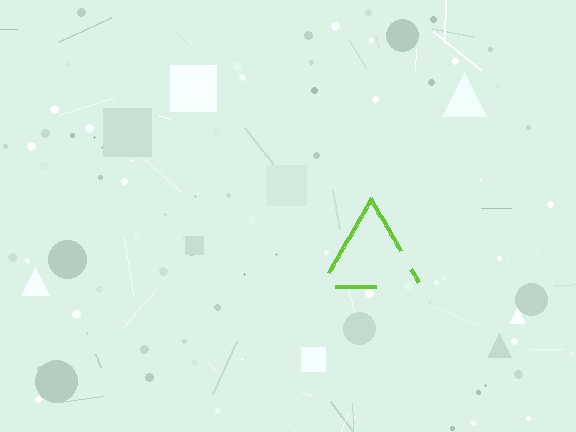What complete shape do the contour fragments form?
The contour fragments form a triangle.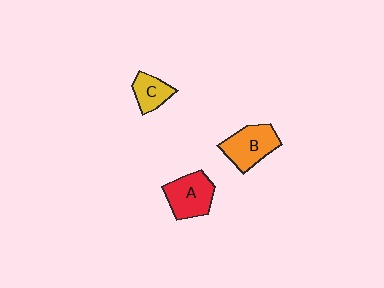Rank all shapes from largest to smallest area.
From largest to smallest: A (red), B (orange), C (yellow).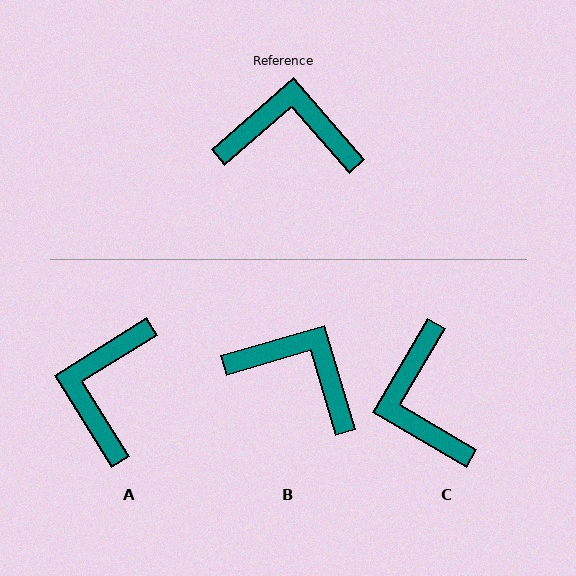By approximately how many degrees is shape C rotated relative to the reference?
Approximately 108 degrees counter-clockwise.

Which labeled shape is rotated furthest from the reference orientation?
C, about 108 degrees away.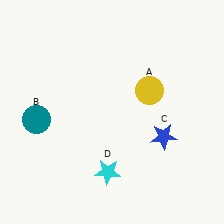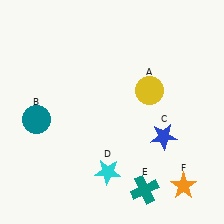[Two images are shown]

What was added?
A teal cross (E), an orange star (F) were added in Image 2.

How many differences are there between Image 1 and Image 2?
There are 2 differences between the two images.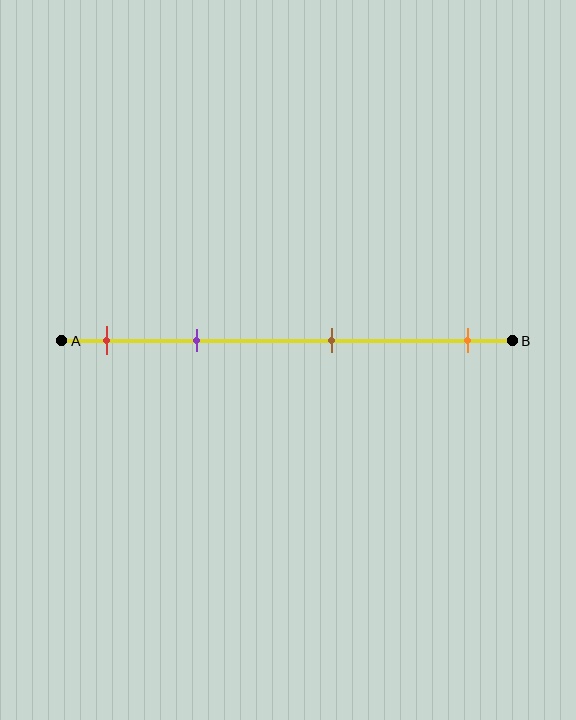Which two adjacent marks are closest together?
The red and purple marks are the closest adjacent pair.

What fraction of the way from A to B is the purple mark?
The purple mark is approximately 30% (0.3) of the way from A to B.